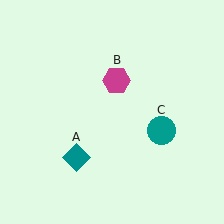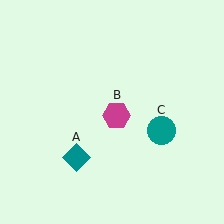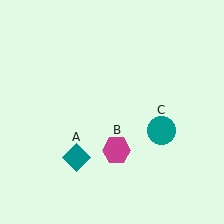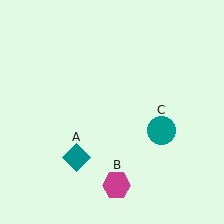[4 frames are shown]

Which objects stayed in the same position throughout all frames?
Teal diamond (object A) and teal circle (object C) remained stationary.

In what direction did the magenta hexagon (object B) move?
The magenta hexagon (object B) moved down.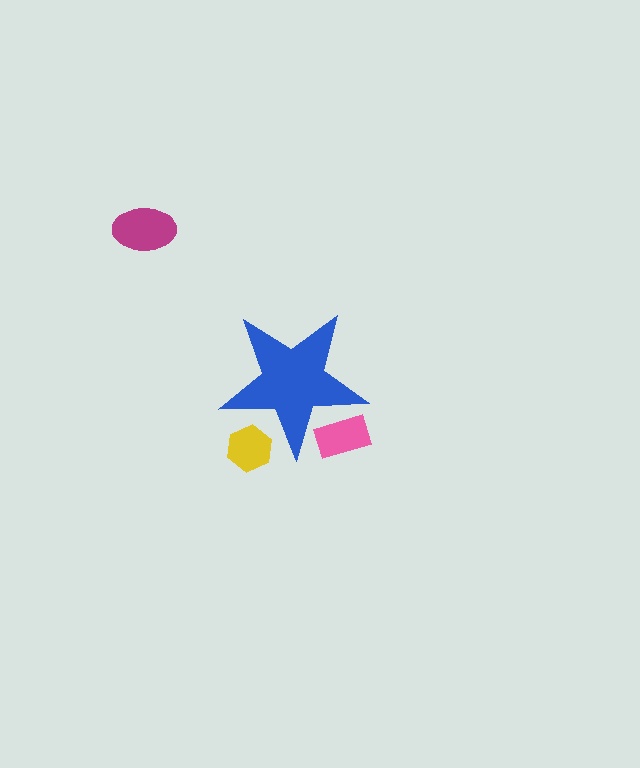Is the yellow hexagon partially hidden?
Yes, the yellow hexagon is partially hidden behind the blue star.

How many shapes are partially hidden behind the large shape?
2 shapes are partially hidden.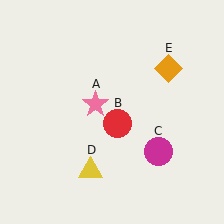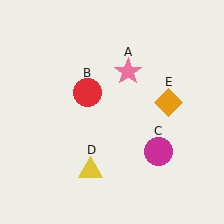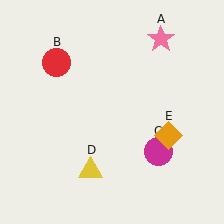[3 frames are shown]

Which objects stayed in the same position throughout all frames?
Magenta circle (object C) and yellow triangle (object D) remained stationary.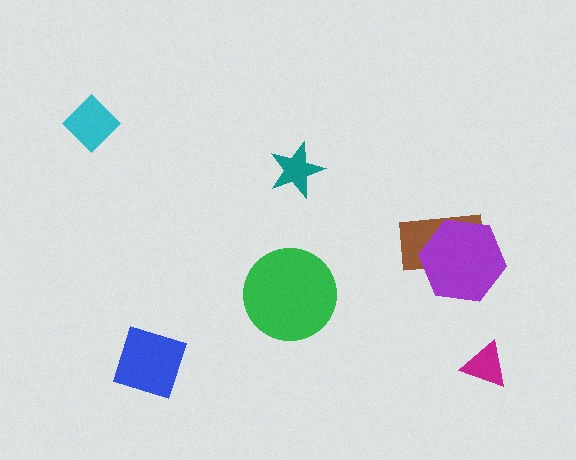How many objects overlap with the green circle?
0 objects overlap with the green circle.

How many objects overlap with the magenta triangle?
0 objects overlap with the magenta triangle.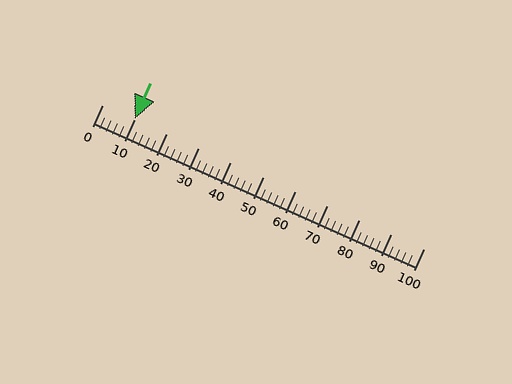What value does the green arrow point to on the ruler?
The green arrow points to approximately 10.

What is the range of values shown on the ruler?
The ruler shows values from 0 to 100.